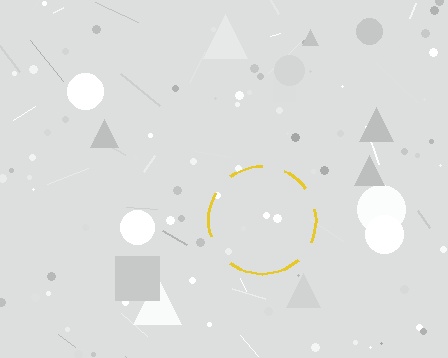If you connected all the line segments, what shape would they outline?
They would outline a circle.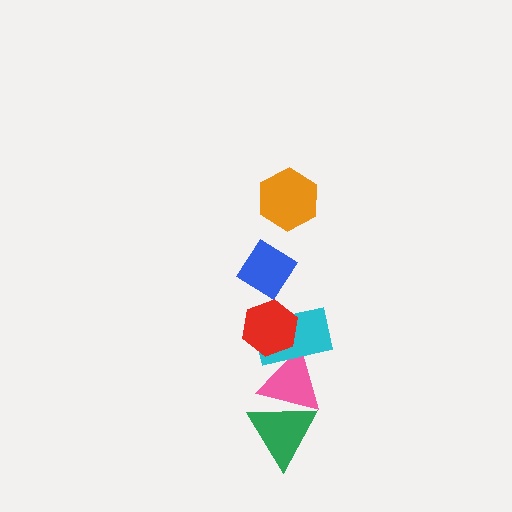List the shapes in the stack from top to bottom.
From top to bottom: the orange hexagon, the blue diamond, the red hexagon, the cyan rectangle, the pink triangle, the green triangle.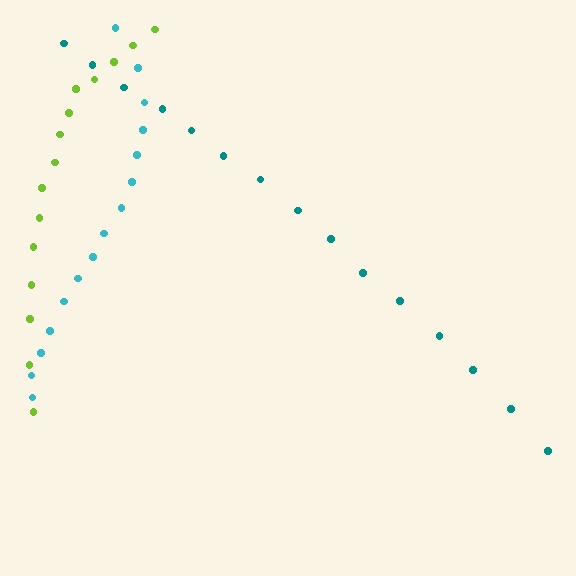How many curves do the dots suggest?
There are 3 distinct paths.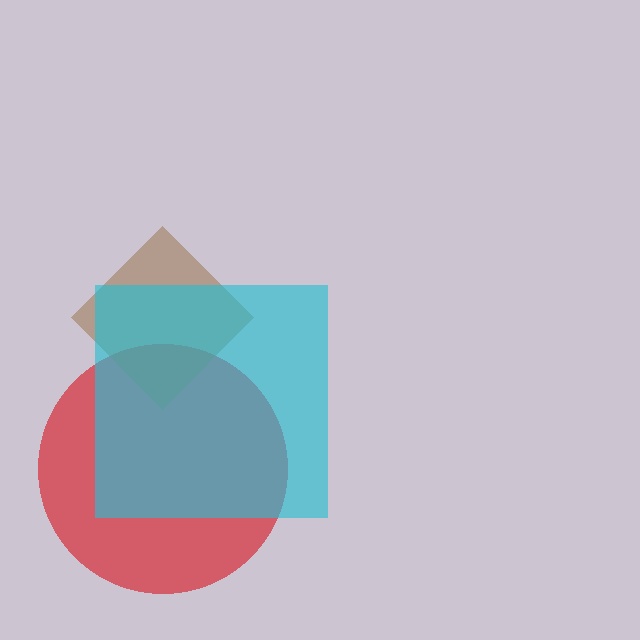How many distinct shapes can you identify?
There are 3 distinct shapes: a red circle, a brown diamond, a cyan square.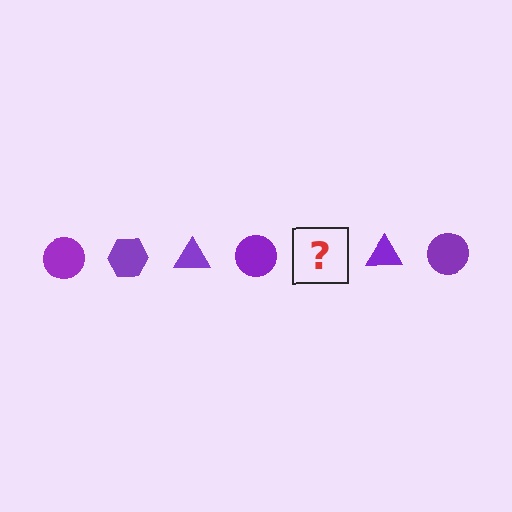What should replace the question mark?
The question mark should be replaced with a purple hexagon.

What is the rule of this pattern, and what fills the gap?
The rule is that the pattern cycles through circle, hexagon, triangle shapes in purple. The gap should be filled with a purple hexagon.